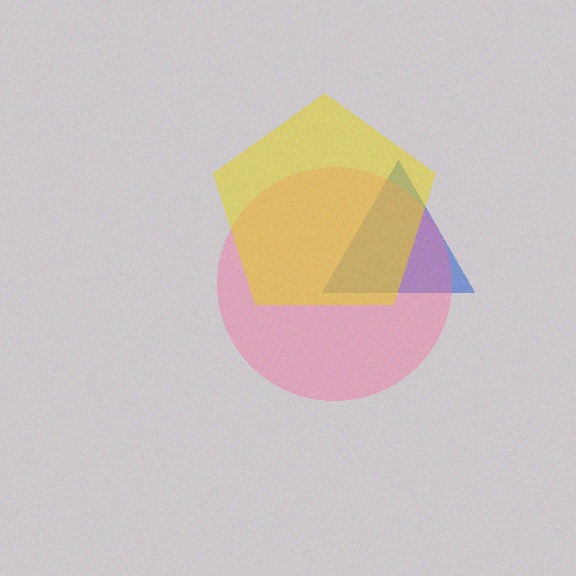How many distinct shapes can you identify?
There are 3 distinct shapes: a blue triangle, a pink circle, a yellow pentagon.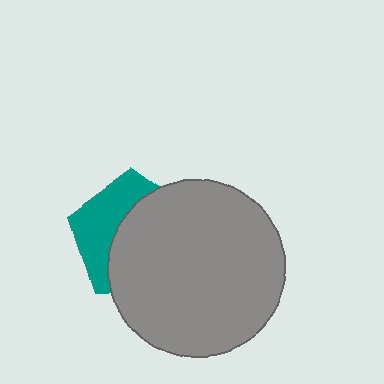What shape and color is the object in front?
The object in front is a gray circle.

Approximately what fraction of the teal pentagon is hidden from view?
Roughly 62% of the teal pentagon is hidden behind the gray circle.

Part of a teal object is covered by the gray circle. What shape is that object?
It is a pentagon.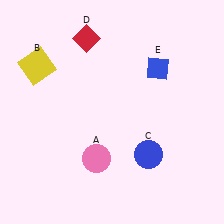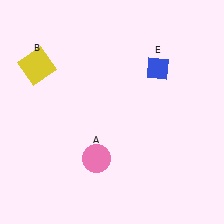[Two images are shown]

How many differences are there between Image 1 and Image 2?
There are 2 differences between the two images.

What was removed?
The red diamond (D), the blue circle (C) were removed in Image 2.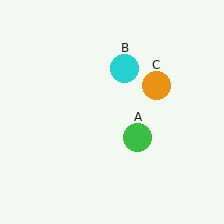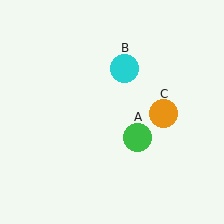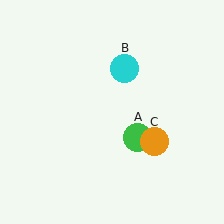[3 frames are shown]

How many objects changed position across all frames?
1 object changed position: orange circle (object C).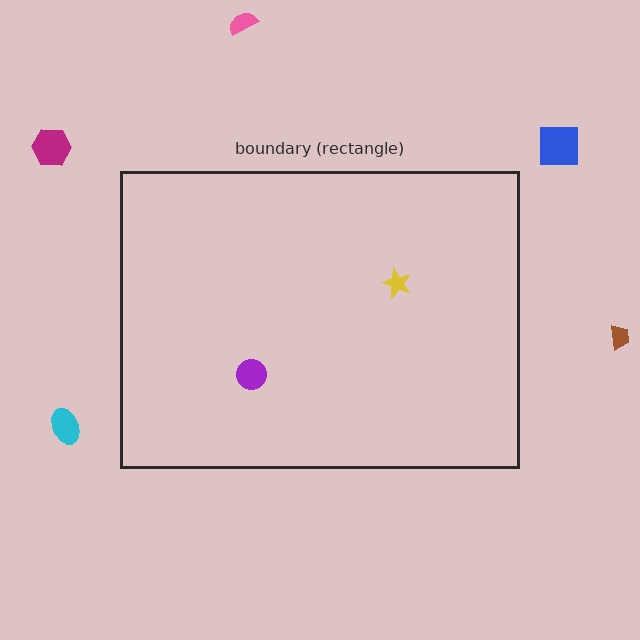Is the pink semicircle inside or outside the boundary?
Outside.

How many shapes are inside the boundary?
2 inside, 5 outside.